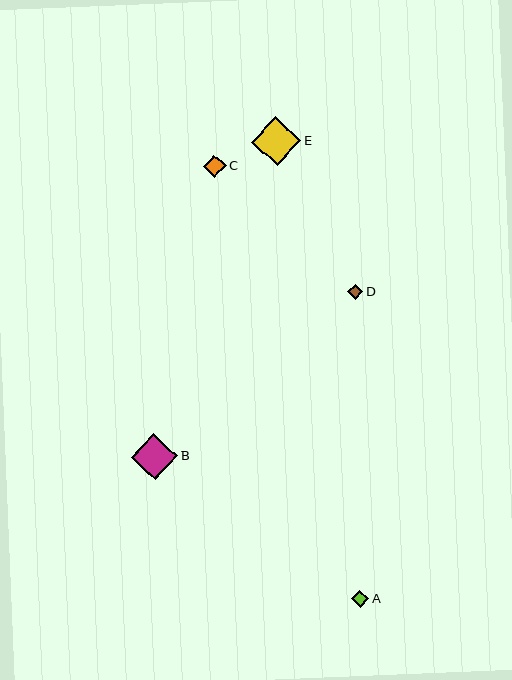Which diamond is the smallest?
Diamond D is the smallest with a size of approximately 15 pixels.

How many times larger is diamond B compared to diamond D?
Diamond B is approximately 3.0 times the size of diamond D.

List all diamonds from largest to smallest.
From largest to smallest: E, B, C, A, D.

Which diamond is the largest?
Diamond E is the largest with a size of approximately 49 pixels.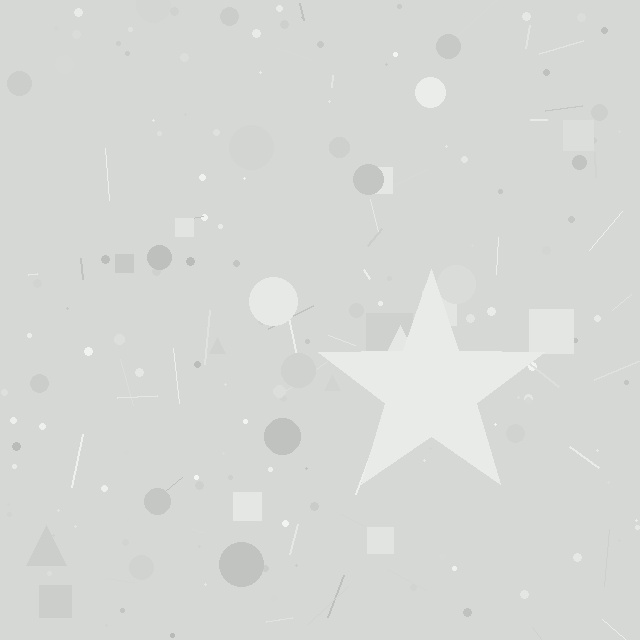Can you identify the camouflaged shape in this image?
The camouflaged shape is a star.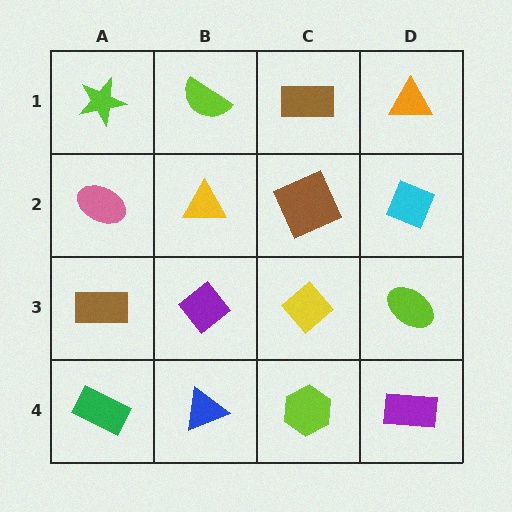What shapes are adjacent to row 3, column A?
A pink ellipse (row 2, column A), a green rectangle (row 4, column A), a purple diamond (row 3, column B).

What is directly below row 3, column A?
A green rectangle.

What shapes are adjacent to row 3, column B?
A yellow triangle (row 2, column B), a blue triangle (row 4, column B), a brown rectangle (row 3, column A), a yellow diamond (row 3, column C).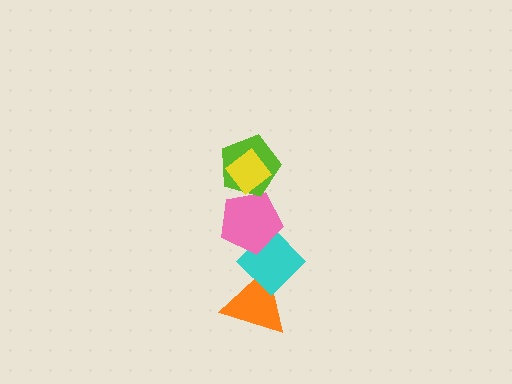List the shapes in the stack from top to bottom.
From top to bottom: the yellow diamond, the lime pentagon, the pink pentagon, the cyan diamond, the orange triangle.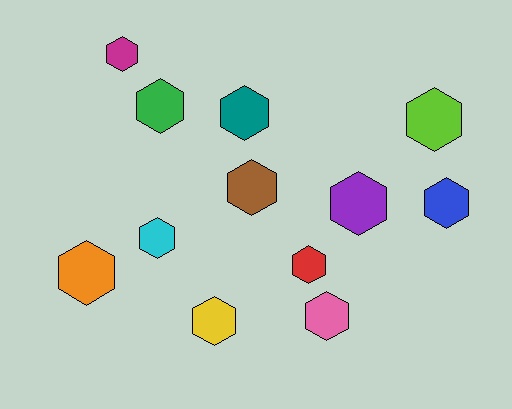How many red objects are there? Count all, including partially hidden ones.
There is 1 red object.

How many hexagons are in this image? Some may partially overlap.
There are 12 hexagons.